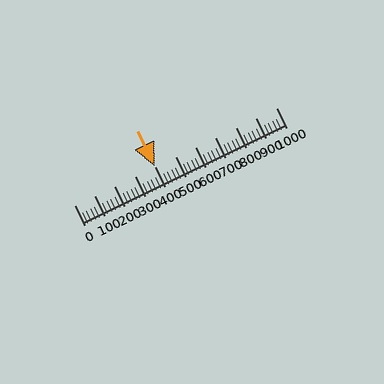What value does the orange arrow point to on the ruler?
The orange arrow points to approximately 400.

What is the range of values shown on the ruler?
The ruler shows values from 0 to 1000.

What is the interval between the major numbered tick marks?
The major tick marks are spaced 100 units apart.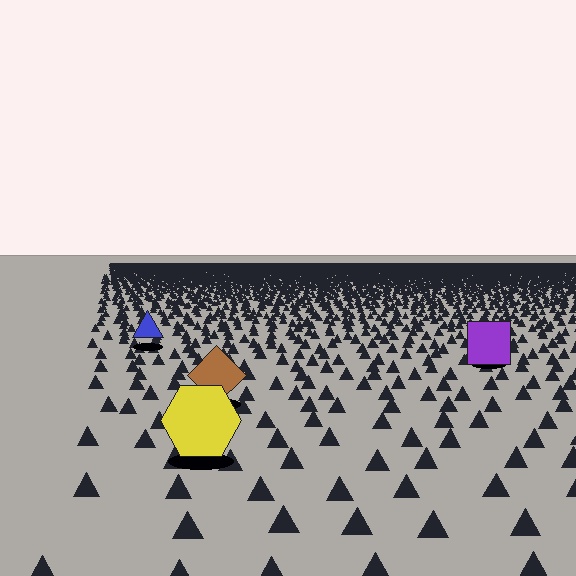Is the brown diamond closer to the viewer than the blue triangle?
Yes. The brown diamond is closer — you can tell from the texture gradient: the ground texture is coarser near it.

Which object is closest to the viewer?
The yellow hexagon is closest. The texture marks near it are larger and more spread out.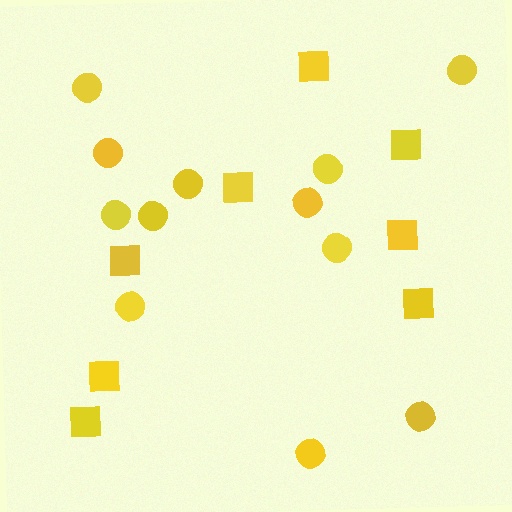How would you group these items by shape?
There are 2 groups: one group of squares (8) and one group of circles (12).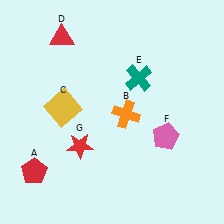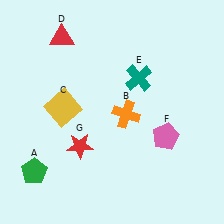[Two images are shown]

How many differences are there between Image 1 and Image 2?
There is 1 difference between the two images.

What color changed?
The pentagon (A) changed from red in Image 1 to green in Image 2.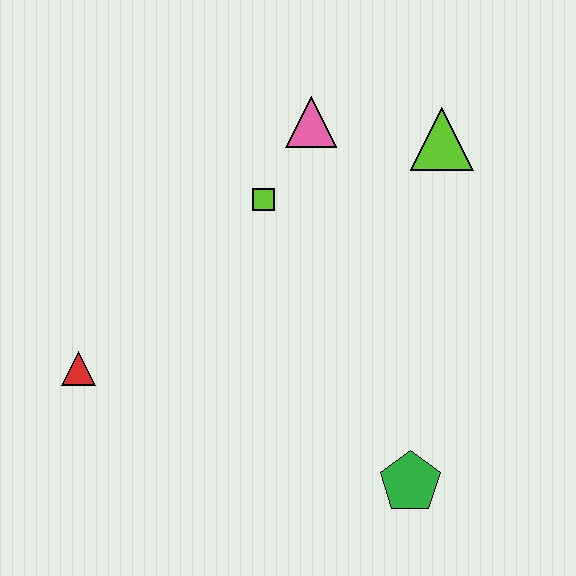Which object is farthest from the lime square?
The green pentagon is farthest from the lime square.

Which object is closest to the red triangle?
The lime square is closest to the red triangle.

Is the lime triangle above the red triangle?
Yes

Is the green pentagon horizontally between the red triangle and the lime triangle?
Yes